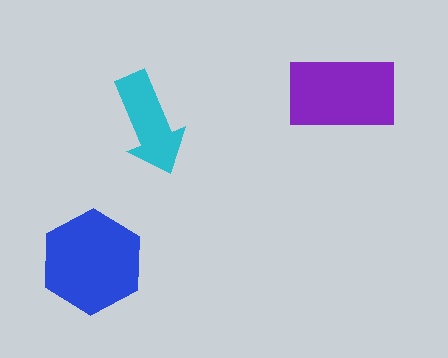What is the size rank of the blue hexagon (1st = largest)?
1st.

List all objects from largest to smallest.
The blue hexagon, the purple rectangle, the cyan arrow.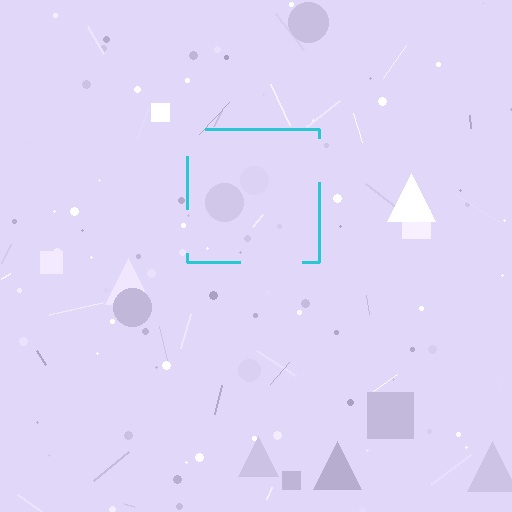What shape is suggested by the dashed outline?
The dashed outline suggests a square.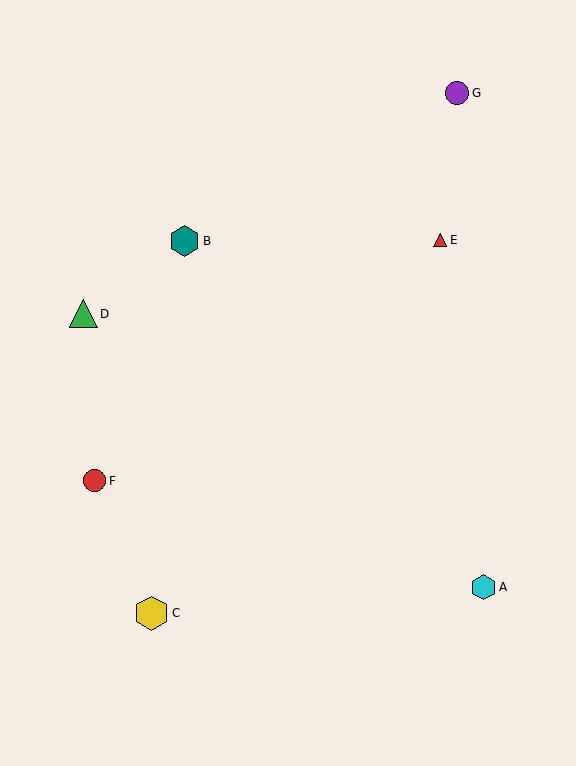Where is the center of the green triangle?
The center of the green triangle is at (83, 314).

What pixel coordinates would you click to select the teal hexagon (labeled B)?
Click at (184, 241) to select the teal hexagon B.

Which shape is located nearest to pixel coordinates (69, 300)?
The green triangle (labeled D) at (83, 314) is nearest to that location.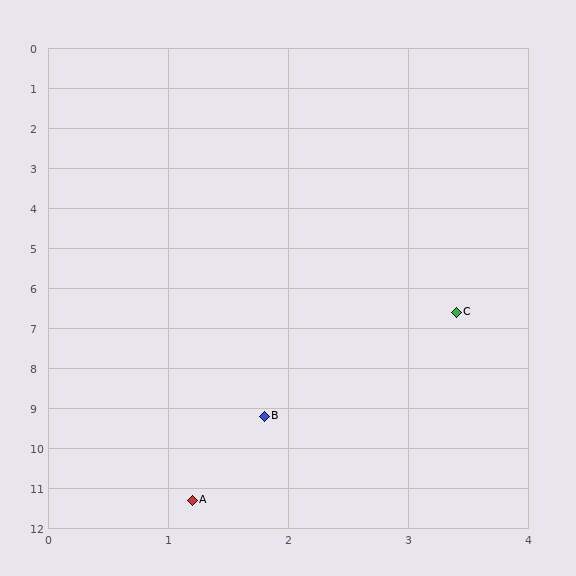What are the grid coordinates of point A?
Point A is at approximately (1.2, 11.3).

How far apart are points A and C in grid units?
Points A and C are about 5.2 grid units apart.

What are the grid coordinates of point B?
Point B is at approximately (1.8, 9.2).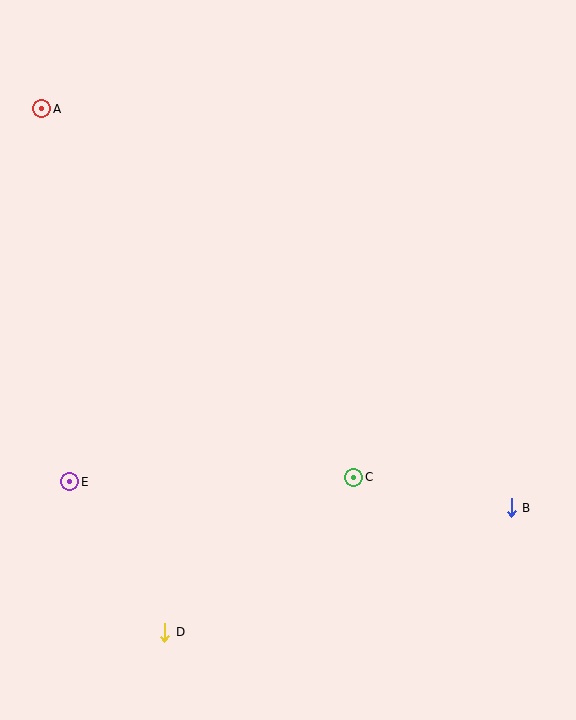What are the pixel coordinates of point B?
Point B is at (511, 508).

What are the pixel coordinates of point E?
Point E is at (70, 482).